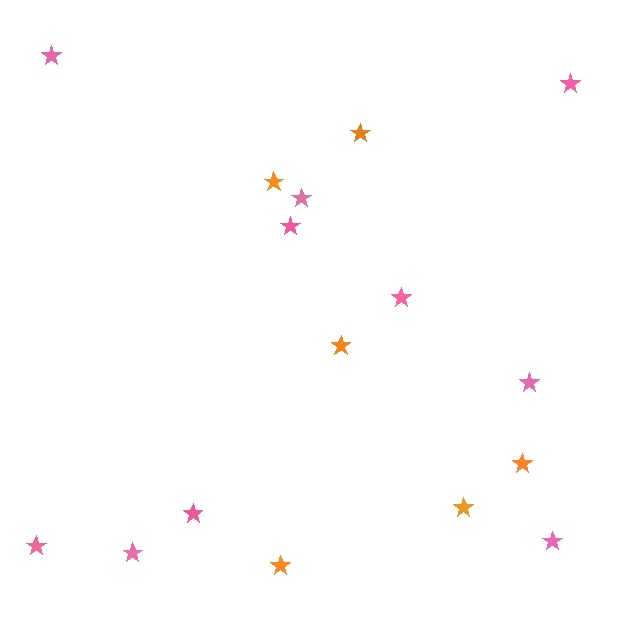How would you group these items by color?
There are 2 groups: one group of pink stars (10) and one group of orange stars (6).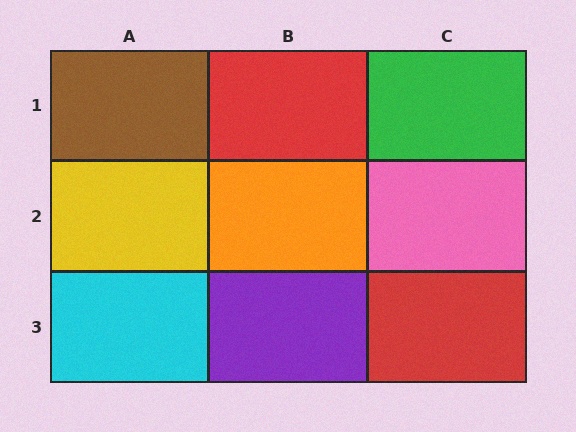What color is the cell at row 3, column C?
Red.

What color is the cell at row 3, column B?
Purple.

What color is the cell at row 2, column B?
Orange.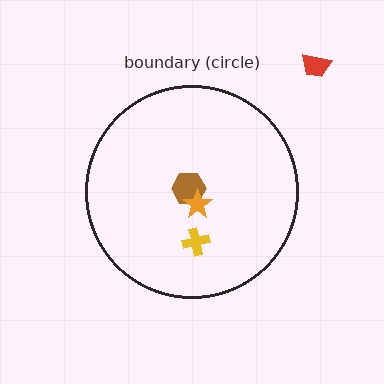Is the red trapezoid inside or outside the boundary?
Outside.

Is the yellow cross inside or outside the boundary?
Inside.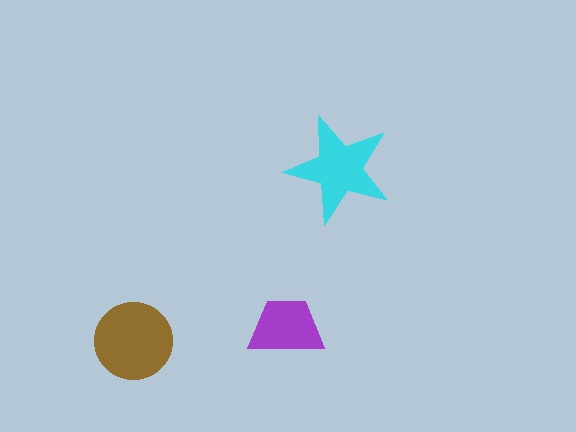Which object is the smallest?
The purple trapezoid.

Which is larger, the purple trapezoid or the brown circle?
The brown circle.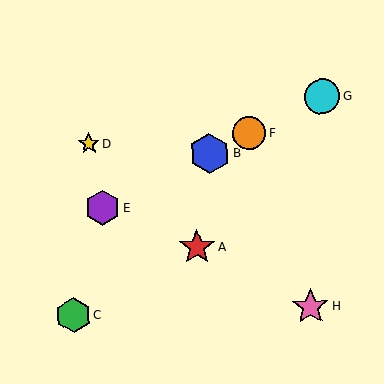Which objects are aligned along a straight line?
Objects B, E, F, G are aligned along a straight line.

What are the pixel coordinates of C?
Object C is at (73, 316).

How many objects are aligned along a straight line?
4 objects (B, E, F, G) are aligned along a straight line.